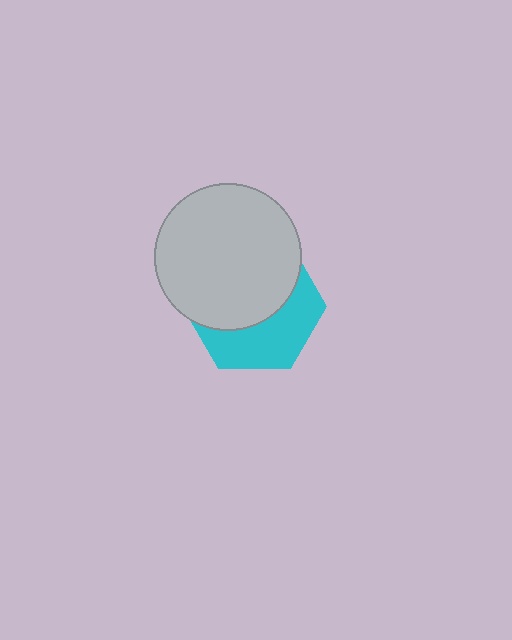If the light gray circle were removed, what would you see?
You would see the complete cyan hexagon.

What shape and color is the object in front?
The object in front is a light gray circle.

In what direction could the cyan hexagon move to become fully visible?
The cyan hexagon could move down. That would shift it out from behind the light gray circle entirely.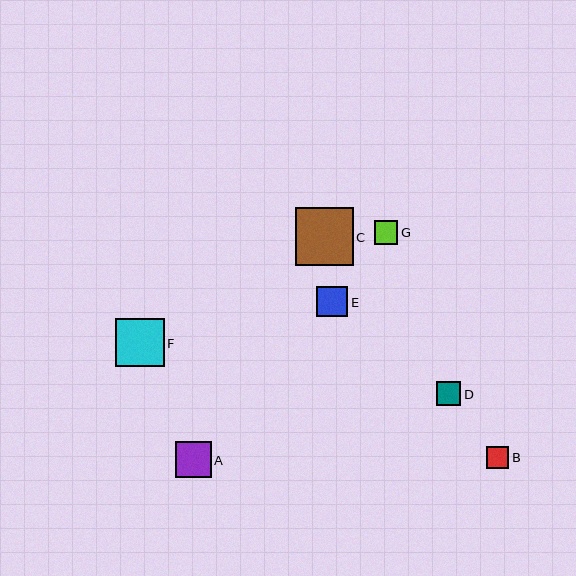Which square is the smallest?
Square B is the smallest with a size of approximately 22 pixels.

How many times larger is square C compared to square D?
Square C is approximately 2.4 times the size of square D.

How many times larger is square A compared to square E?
Square A is approximately 1.2 times the size of square E.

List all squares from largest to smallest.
From largest to smallest: C, F, A, E, D, G, B.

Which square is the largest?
Square C is the largest with a size of approximately 58 pixels.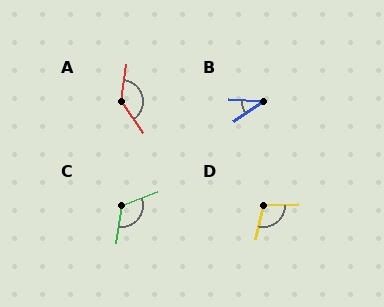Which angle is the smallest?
B, at approximately 38 degrees.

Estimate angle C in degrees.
Approximately 118 degrees.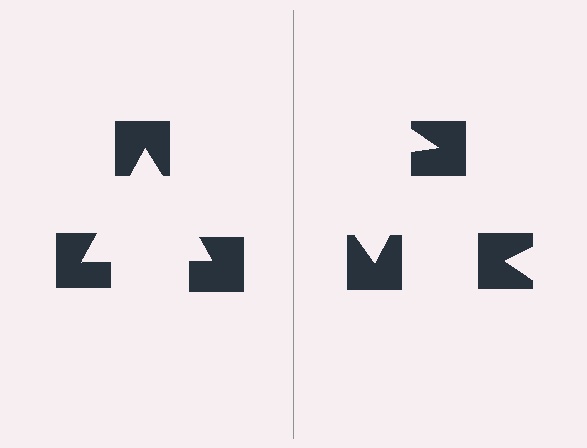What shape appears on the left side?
An illusory triangle.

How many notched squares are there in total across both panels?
6 — 3 on each side.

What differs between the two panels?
The notched squares are positioned identically on both sides; only the wedge orientations differ. On the left they align to a triangle; on the right they are misaligned.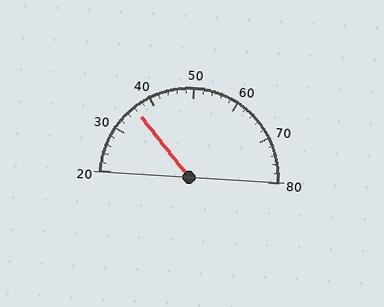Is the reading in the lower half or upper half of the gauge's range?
The reading is in the lower half of the range (20 to 80).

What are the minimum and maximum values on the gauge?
The gauge ranges from 20 to 80.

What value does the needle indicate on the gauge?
The needle indicates approximately 36.